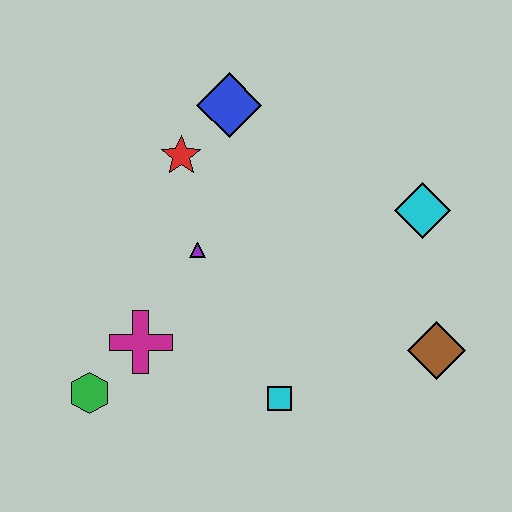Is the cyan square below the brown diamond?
Yes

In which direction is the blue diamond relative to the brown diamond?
The blue diamond is above the brown diamond.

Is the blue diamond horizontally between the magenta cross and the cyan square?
Yes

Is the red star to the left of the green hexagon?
No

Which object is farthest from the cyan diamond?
The green hexagon is farthest from the cyan diamond.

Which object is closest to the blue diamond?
The red star is closest to the blue diamond.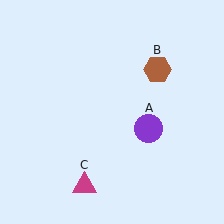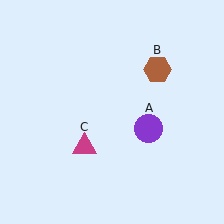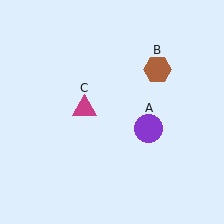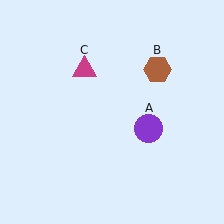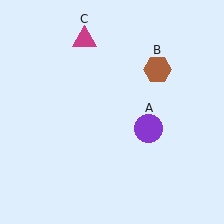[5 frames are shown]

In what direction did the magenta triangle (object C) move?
The magenta triangle (object C) moved up.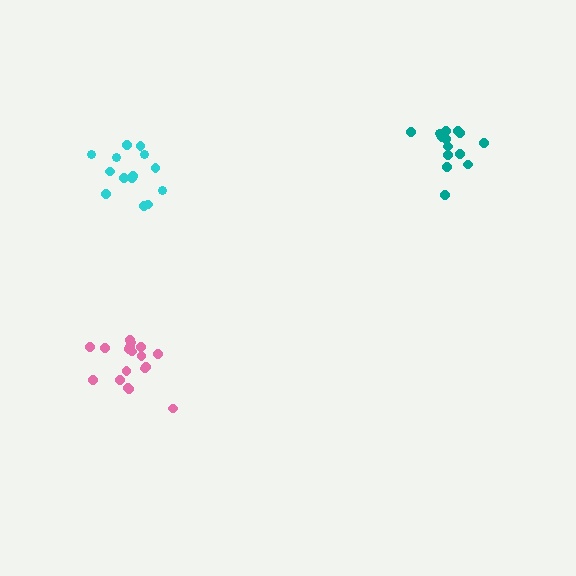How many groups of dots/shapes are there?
There are 3 groups.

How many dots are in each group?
Group 1: 18 dots, Group 2: 14 dots, Group 3: 14 dots (46 total).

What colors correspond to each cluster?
The clusters are colored: pink, cyan, teal.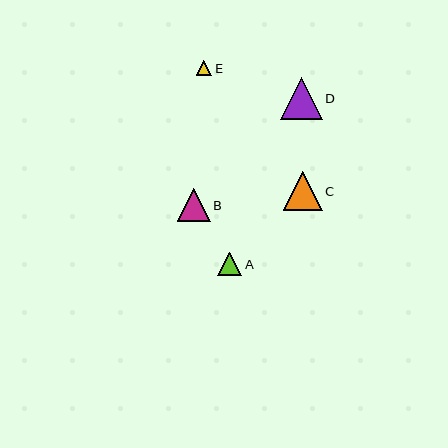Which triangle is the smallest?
Triangle E is the smallest with a size of approximately 15 pixels.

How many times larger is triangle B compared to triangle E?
Triangle B is approximately 2.2 times the size of triangle E.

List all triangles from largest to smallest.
From largest to smallest: D, C, B, A, E.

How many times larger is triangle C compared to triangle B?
Triangle C is approximately 1.2 times the size of triangle B.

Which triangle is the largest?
Triangle D is the largest with a size of approximately 42 pixels.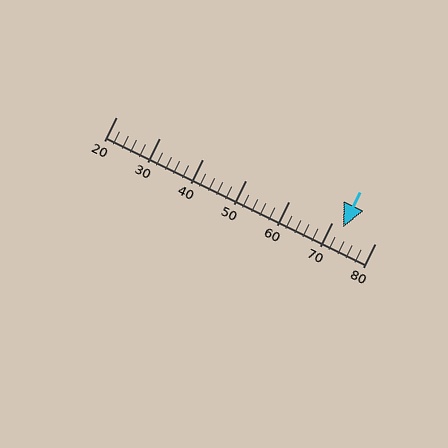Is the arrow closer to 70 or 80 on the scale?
The arrow is closer to 70.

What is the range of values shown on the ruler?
The ruler shows values from 20 to 80.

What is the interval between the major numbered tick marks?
The major tick marks are spaced 10 units apart.